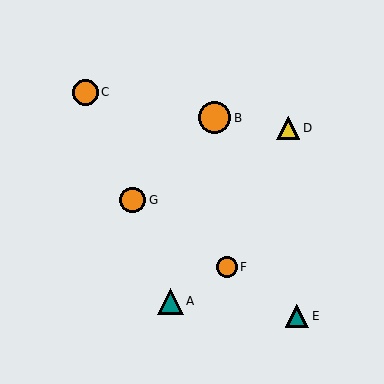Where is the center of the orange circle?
The center of the orange circle is at (227, 267).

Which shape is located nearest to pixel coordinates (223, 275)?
The orange circle (labeled F) at (227, 267) is nearest to that location.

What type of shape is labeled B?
Shape B is an orange circle.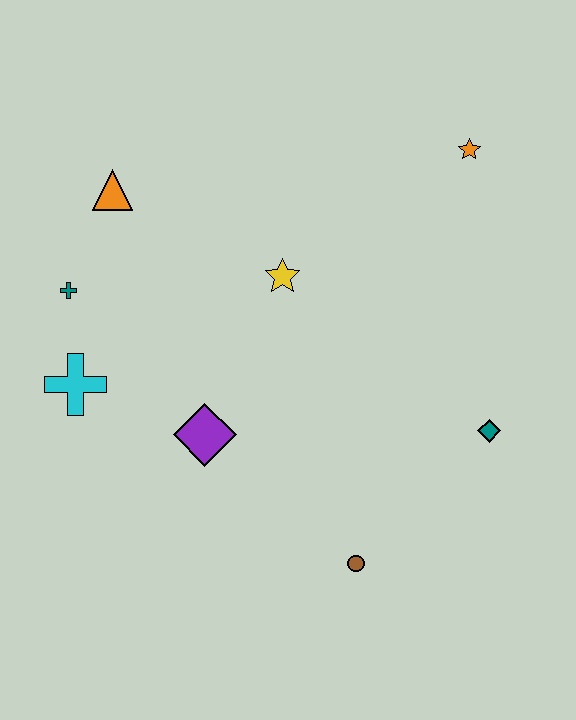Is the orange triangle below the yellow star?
No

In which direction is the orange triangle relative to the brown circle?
The orange triangle is above the brown circle.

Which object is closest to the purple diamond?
The cyan cross is closest to the purple diamond.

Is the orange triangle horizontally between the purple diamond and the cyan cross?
Yes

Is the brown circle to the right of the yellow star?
Yes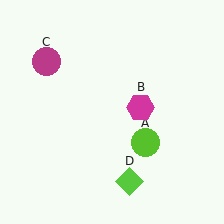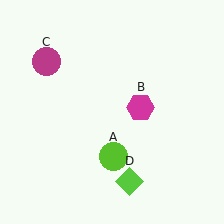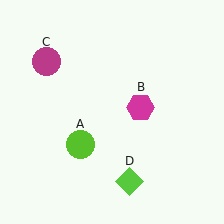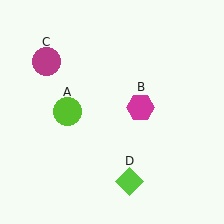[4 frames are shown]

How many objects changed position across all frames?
1 object changed position: lime circle (object A).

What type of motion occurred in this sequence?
The lime circle (object A) rotated clockwise around the center of the scene.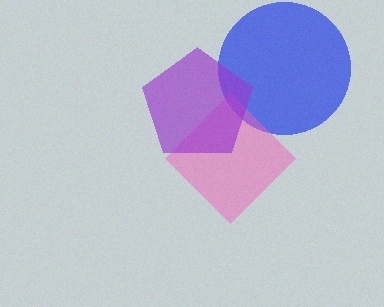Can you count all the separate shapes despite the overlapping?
Yes, there are 3 separate shapes.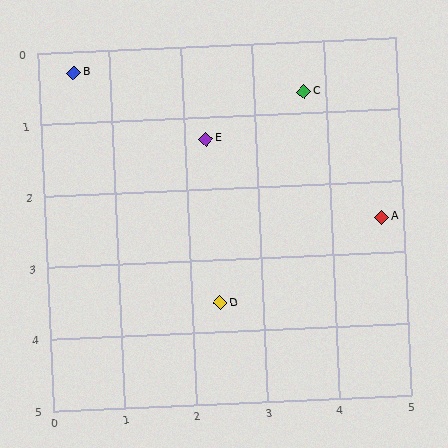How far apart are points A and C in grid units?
Points A and C are about 2.1 grid units apart.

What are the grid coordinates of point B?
Point B is at approximately (0.5, 0.3).